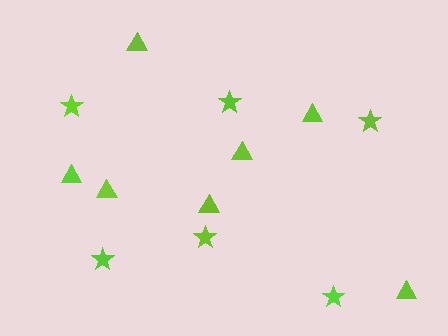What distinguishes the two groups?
There are 2 groups: one group of stars (6) and one group of triangles (7).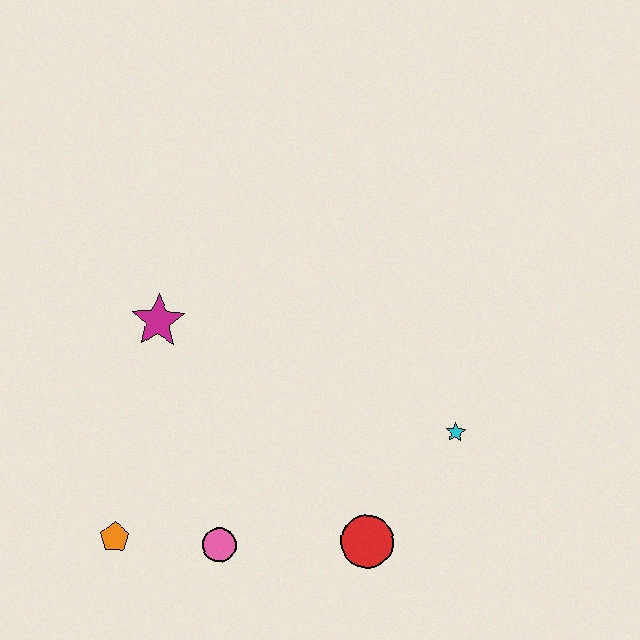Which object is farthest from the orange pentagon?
The cyan star is farthest from the orange pentagon.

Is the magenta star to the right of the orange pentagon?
Yes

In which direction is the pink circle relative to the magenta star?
The pink circle is below the magenta star.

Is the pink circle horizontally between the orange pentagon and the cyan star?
Yes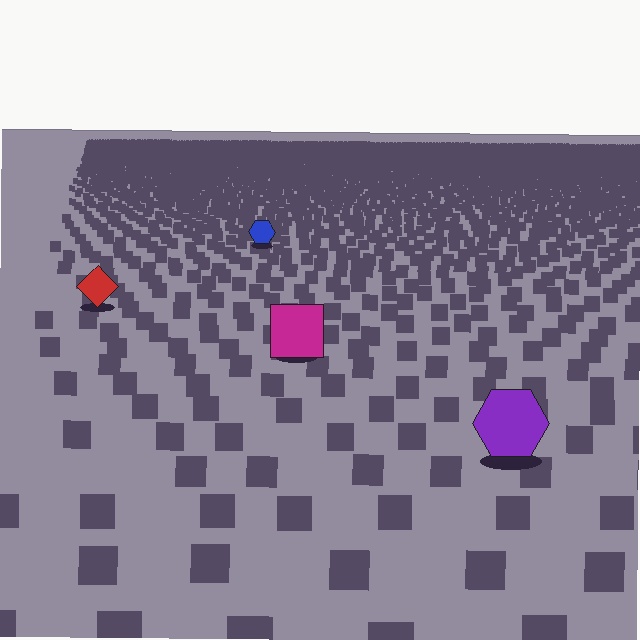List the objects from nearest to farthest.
From nearest to farthest: the purple hexagon, the magenta square, the red diamond, the blue hexagon.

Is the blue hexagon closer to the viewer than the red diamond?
No. The red diamond is closer — you can tell from the texture gradient: the ground texture is coarser near it.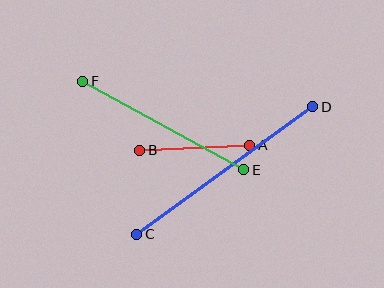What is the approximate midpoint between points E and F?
The midpoint is at approximately (163, 126) pixels.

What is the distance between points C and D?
The distance is approximately 217 pixels.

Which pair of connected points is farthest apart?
Points C and D are farthest apart.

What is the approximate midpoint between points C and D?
The midpoint is at approximately (225, 171) pixels.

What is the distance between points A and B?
The distance is approximately 110 pixels.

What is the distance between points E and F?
The distance is approximately 184 pixels.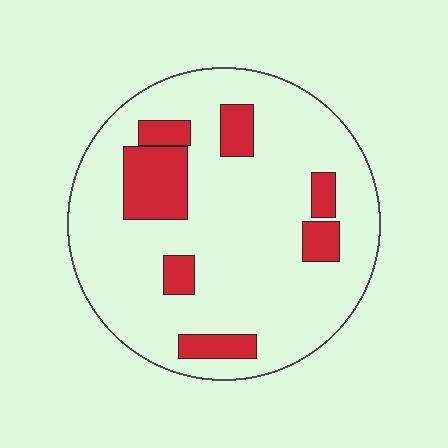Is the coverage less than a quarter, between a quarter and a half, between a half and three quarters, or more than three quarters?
Less than a quarter.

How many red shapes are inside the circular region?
7.